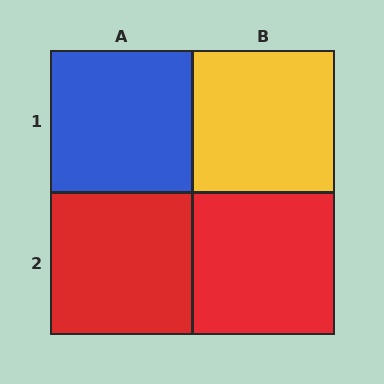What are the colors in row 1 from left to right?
Blue, yellow.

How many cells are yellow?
1 cell is yellow.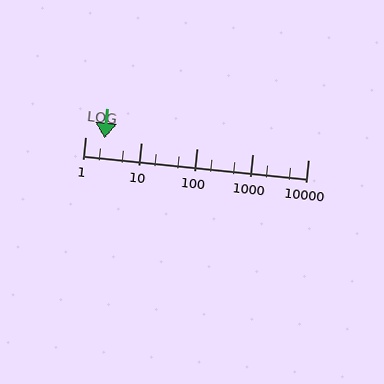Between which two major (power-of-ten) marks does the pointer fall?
The pointer is between 1 and 10.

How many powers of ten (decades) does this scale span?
The scale spans 4 decades, from 1 to 10000.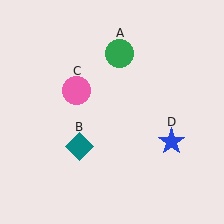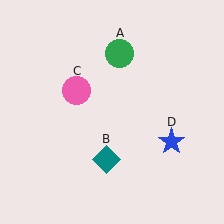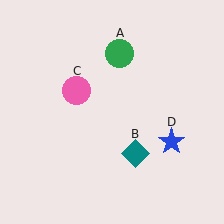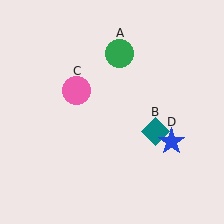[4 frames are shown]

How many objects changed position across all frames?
1 object changed position: teal diamond (object B).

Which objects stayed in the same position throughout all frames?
Green circle (object A) and pink circle (object C) and blue star (object D) remained stationary.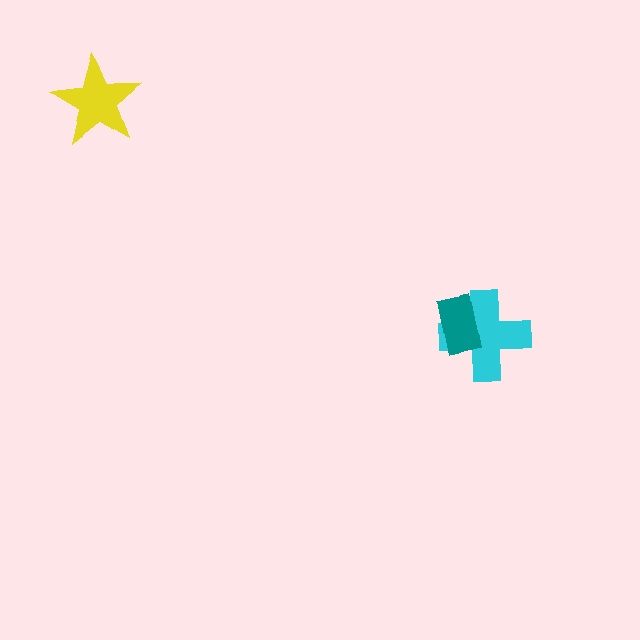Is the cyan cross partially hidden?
Yes, it is partially covered by another shape.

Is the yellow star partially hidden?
No, no other shape covers it.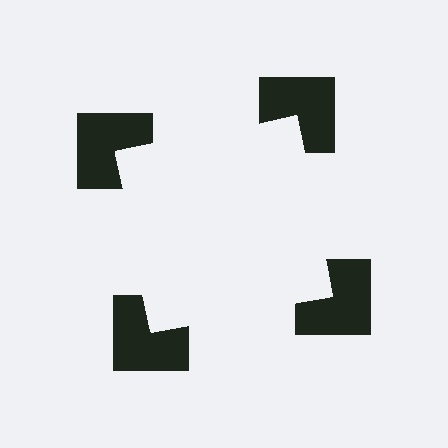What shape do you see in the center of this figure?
An illusory square — its edges are inferred from the aligned wedge cuts in the notched squares, not physically drawn.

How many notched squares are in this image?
There are 4 — one at each vertex of the illusory square.